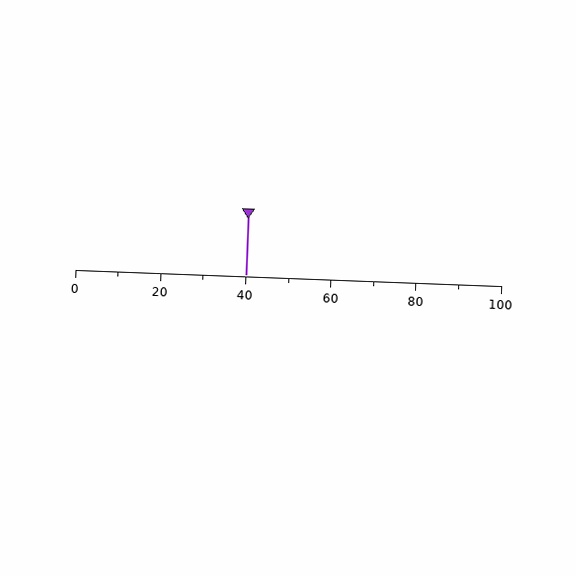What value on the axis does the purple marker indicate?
The marker indicates approximately 40.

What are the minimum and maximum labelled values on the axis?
The axis runs from 0 to 100.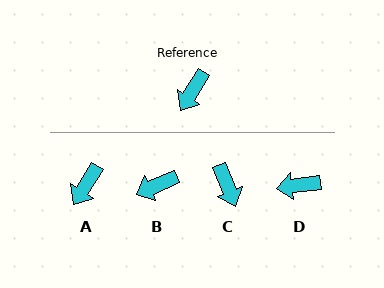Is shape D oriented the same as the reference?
No, it is off by about 51 degrees.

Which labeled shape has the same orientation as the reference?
A.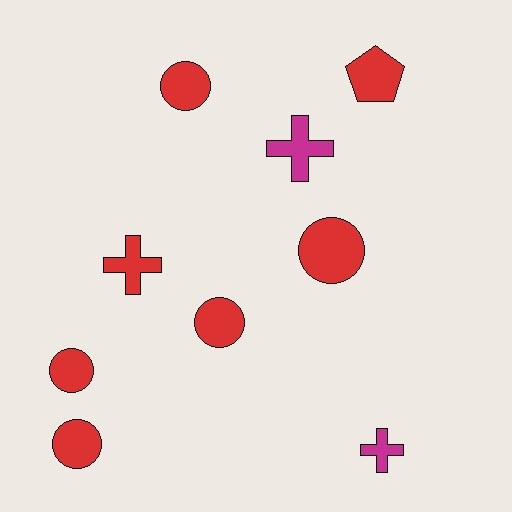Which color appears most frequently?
Red, with 7 objects.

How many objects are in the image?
There are 9 objects.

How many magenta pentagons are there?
There are no magenta pentagons.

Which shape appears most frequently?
Circle, with 5 objects.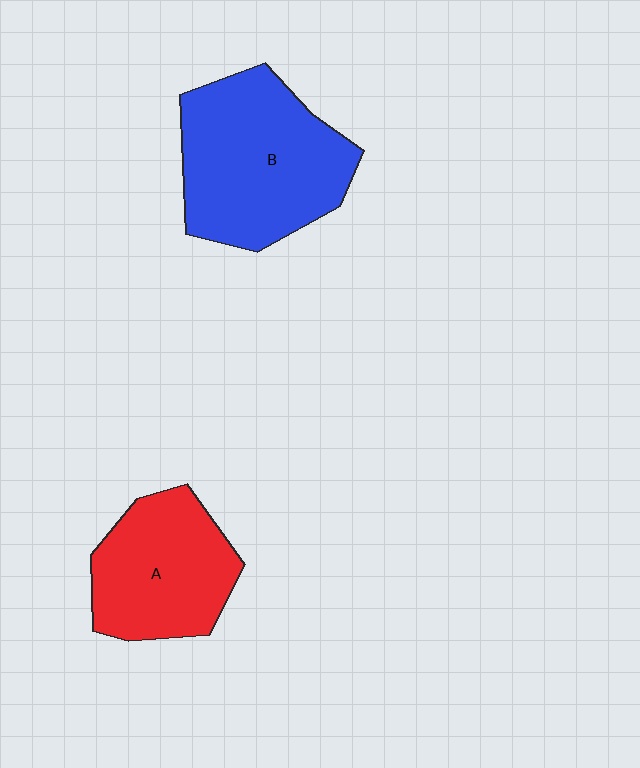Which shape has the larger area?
Shape B (blue).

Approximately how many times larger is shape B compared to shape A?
Approximately 1.4 times.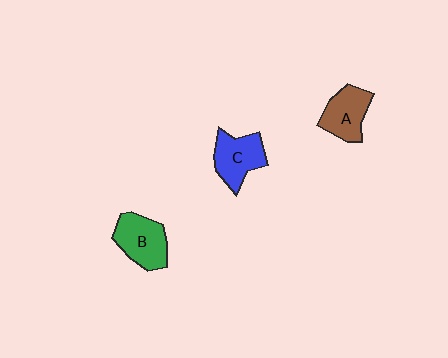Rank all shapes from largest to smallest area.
From largest to smallest: B (green), C (blue), A (brown).